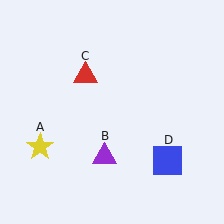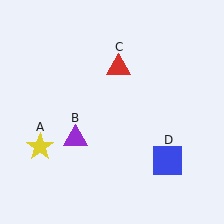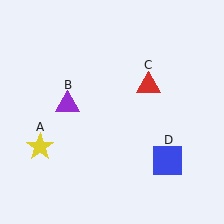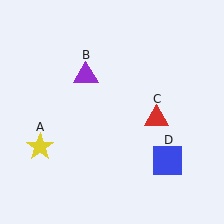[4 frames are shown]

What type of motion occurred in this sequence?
The purple triangle (object B), red triangle (object C) rotated clockwise around the center of the scene.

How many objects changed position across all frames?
2 objects changed position: purple triangle (object B), red triangle (object C).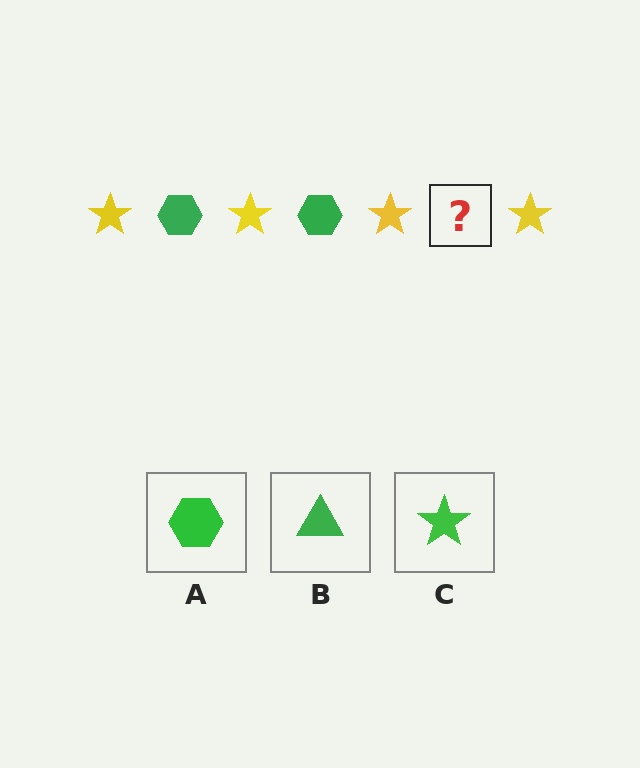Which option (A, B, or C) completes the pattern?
A.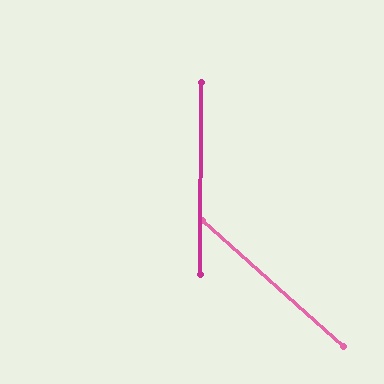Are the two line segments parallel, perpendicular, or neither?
Neither parallel nor perpendicular — they differ by about 48°.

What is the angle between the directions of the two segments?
Approximately 48 degrees.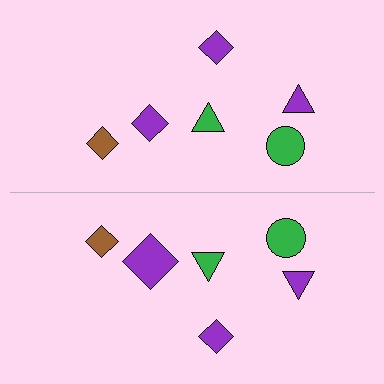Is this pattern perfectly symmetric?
No, the pattern is not perfectly symmetric. The purple diamond on the bottom side has a different size than its mirror counterpart.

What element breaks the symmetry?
The purple diamond on the bottom side has a different size than its mirror counterpart.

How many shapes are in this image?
There are 12 shapes in this image.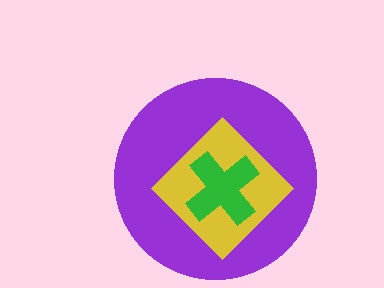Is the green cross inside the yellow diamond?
Yes.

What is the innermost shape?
The green cross.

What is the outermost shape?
The purple circle.